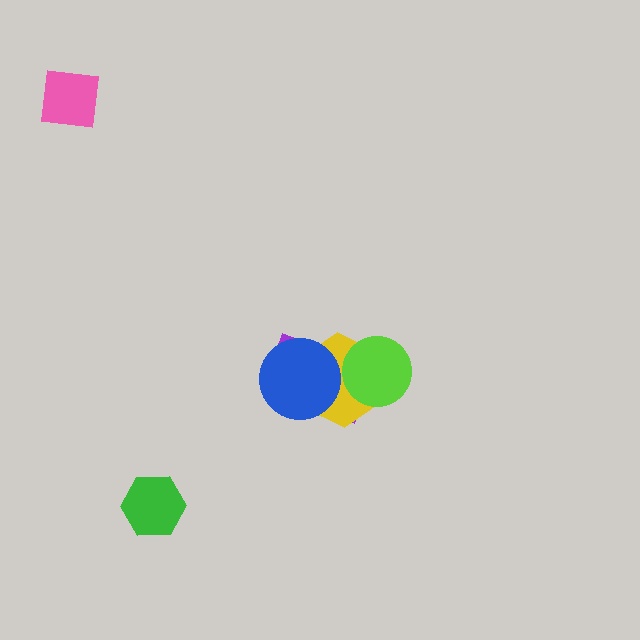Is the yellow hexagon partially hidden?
Yes, it is partially covered by another shape.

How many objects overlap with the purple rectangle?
3 objects overlap with the purple rectangle.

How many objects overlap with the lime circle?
2 objects overlap with the lime circle.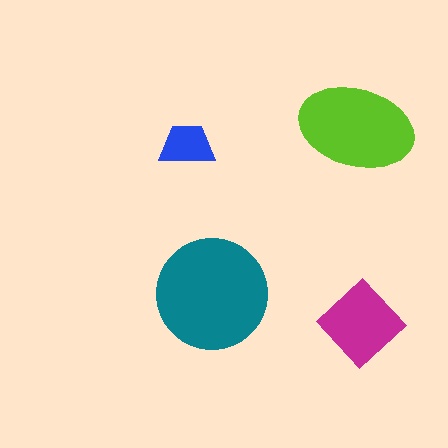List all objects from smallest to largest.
The blue trapezoid, the magenta diamond, the lime ellipse, the teal circle.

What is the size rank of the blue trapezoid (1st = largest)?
4th.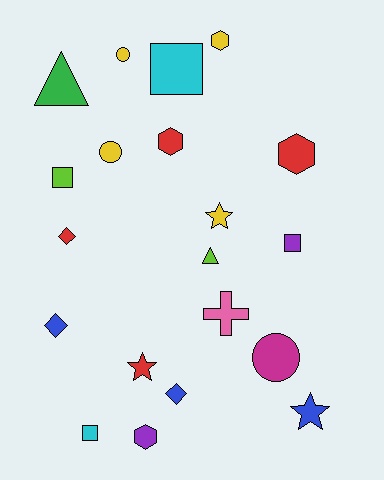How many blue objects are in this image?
There are 3 blue objects.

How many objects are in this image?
There are 20 objects.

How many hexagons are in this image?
There are 4 hexagons.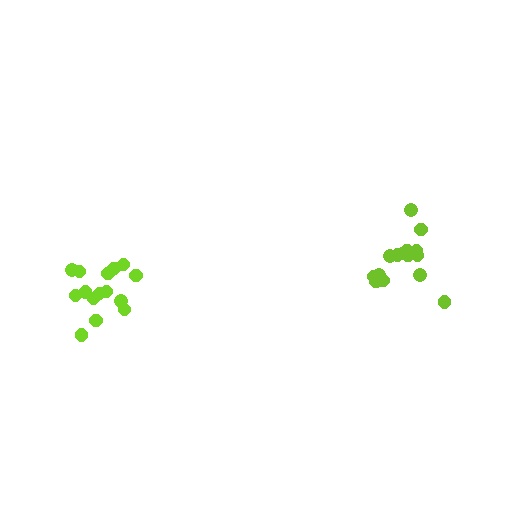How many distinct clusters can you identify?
There are 2 distinct clusters.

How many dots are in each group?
Group 1: 15 dots, Group 2: 15 dots (30 total).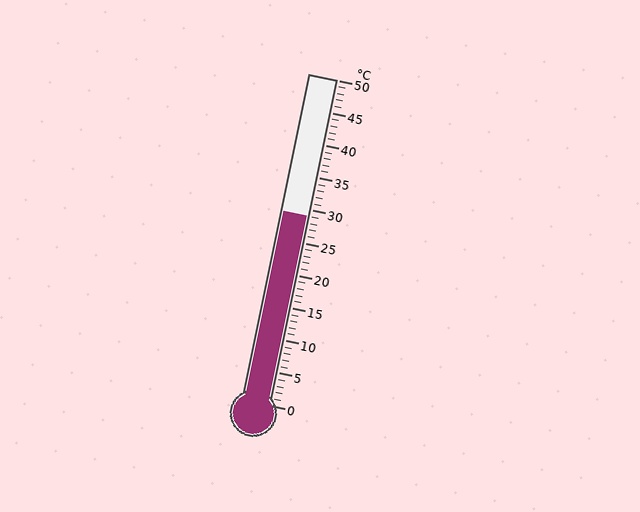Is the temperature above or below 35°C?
The temperature is below 35°C.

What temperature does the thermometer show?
The thermometer shows approximately 29°C.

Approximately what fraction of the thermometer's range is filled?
The thermometer is filled to approximately 60% of its range.